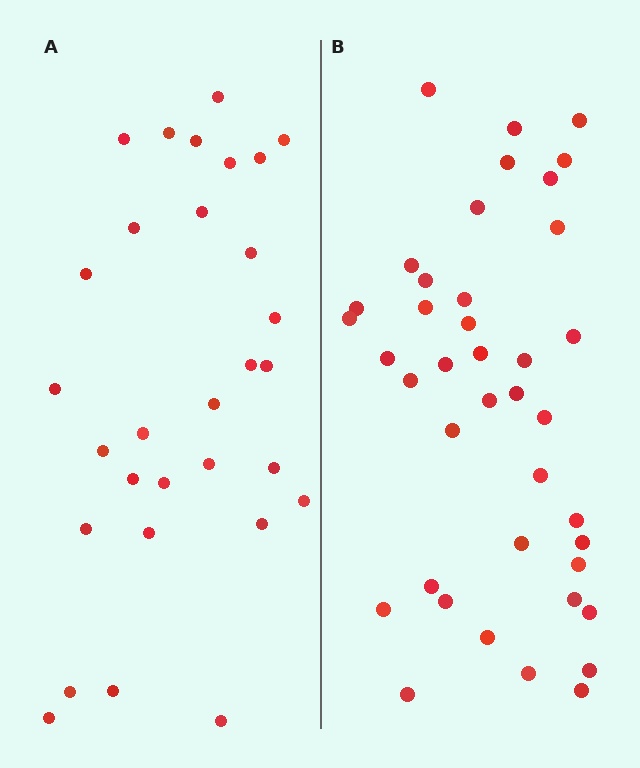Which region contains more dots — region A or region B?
Region B (the right region) has more dots.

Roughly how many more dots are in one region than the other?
Region B has roughly 10 or so more dots than region A.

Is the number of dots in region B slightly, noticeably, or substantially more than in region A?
Region B has noticeably more, but not dramatically so. The ratio is roughly 1.3 to 1.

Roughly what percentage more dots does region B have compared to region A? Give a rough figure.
About 35% more.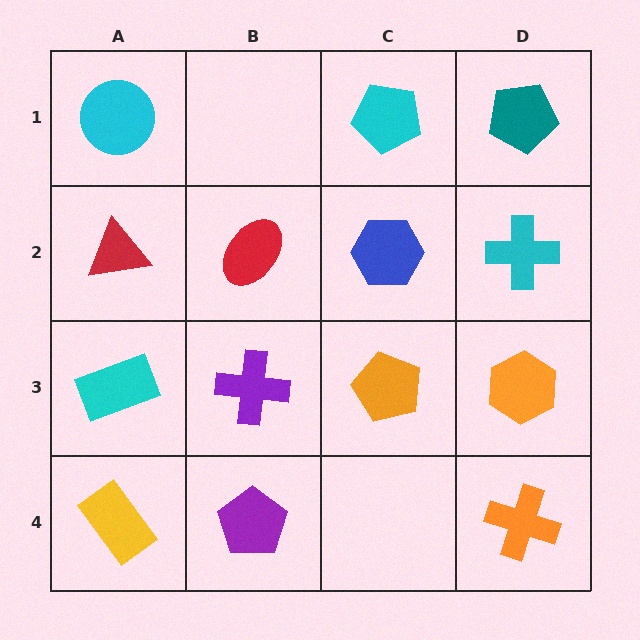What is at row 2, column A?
A red triangle.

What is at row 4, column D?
An orange cross.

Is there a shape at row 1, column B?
No, that cell is empty.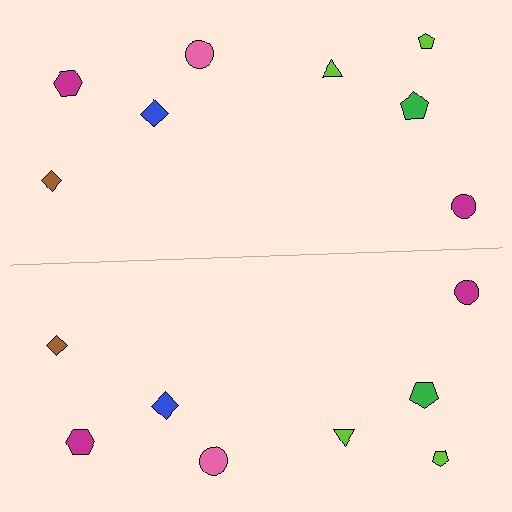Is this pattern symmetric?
Yes, this pattern has bilateral (reflection) symmetry.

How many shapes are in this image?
There are 16 shapes in this image.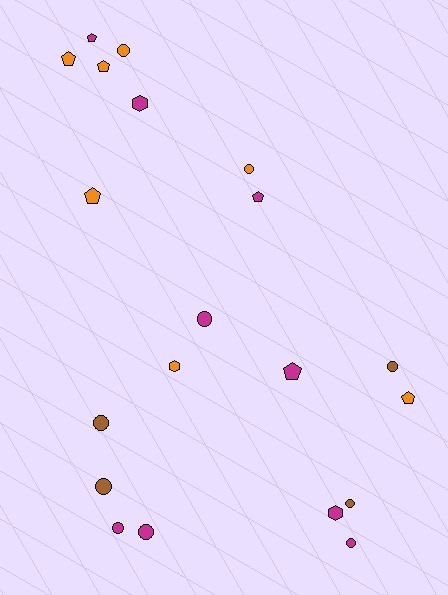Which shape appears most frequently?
Circle, with 10 objects.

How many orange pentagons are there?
There are 4 orange pentagons.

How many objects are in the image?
There are 20 objects.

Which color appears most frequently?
Magenta, with 9 objects.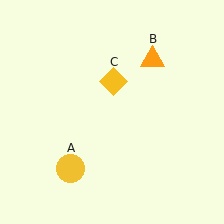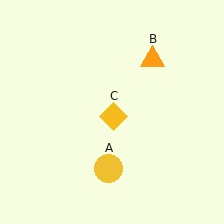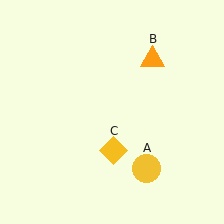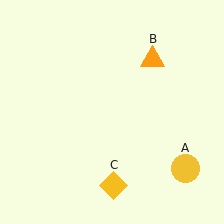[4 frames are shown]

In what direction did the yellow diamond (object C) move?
The yellow diamond (object C) moved down.